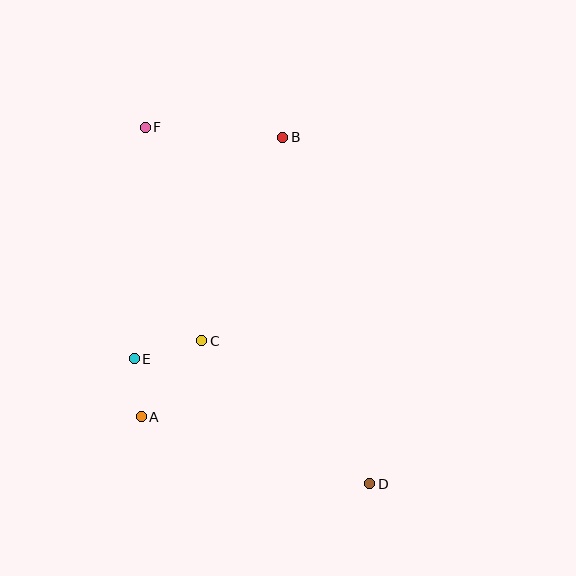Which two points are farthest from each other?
Points D and F are farthest from each other.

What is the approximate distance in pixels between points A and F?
The distance between A and F is approximately 290 pixels.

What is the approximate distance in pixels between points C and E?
The distance between C and E is approximately 69 pixels.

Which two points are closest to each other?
Points A and E are closest to each other.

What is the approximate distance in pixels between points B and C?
The distance between B and C is approximately 219 pixels.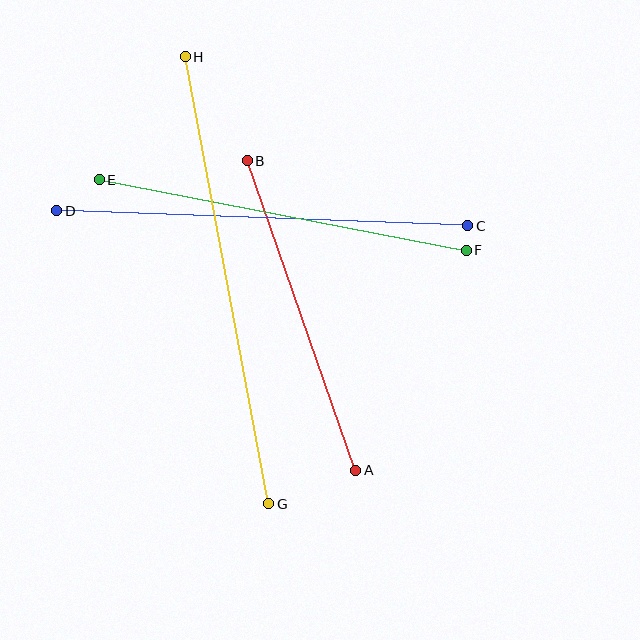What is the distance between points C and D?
The distance is approximately 412 pixels.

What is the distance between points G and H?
The distance is approximately 455 pixels.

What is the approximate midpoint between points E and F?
The midpoint is at approximately (283, 215) pixels.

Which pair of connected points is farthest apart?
Points G and H are farthest apart.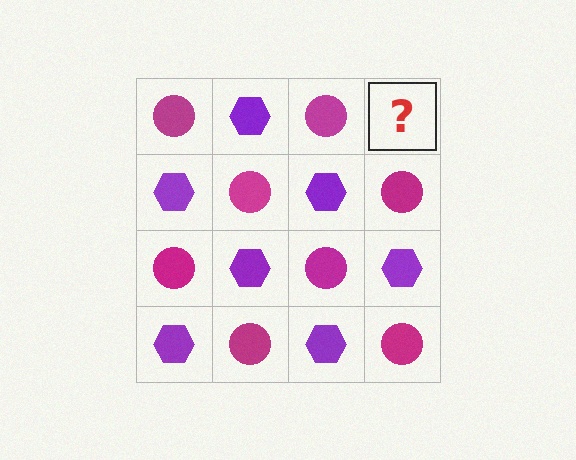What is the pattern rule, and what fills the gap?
The rule is that it alternates magenta circle and purple hexagon in a checkerboard pattern. The gap should be filled with a purple hexagon.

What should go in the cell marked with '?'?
The missing cell should contain a purple hexagon.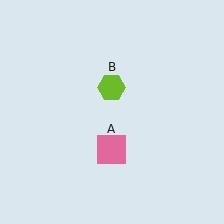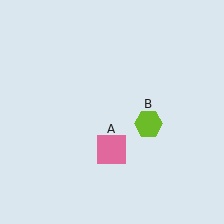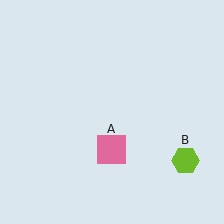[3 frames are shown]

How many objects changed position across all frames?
1 object changed position: lime hexagon (object B).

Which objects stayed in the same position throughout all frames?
Pink square (object A) remained stationary.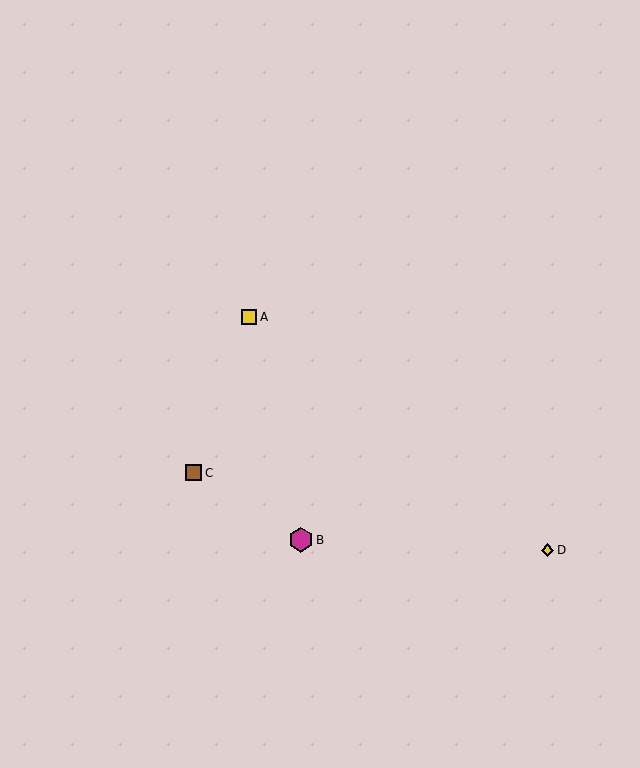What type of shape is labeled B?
Shape B is a magenta hexagon.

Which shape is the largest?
The magenta hexagon (labeled B) is the largest.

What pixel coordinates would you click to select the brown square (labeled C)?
Click at (194, 473) to select the brown square C.